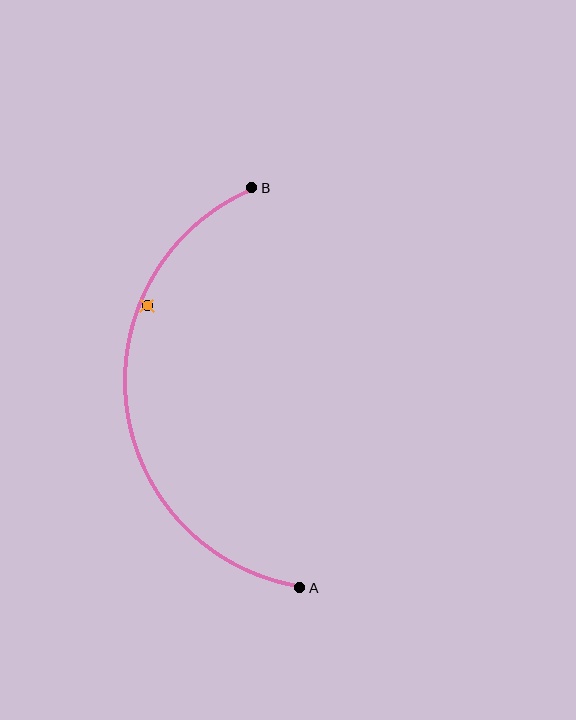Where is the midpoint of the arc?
The arc midpoint is the point on the curve farthest from the straight line joining A and B. It sits to the left of that line.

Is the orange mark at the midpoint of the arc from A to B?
No — the orange mark does not lie on the arc at all. It sits slightly inside the curve.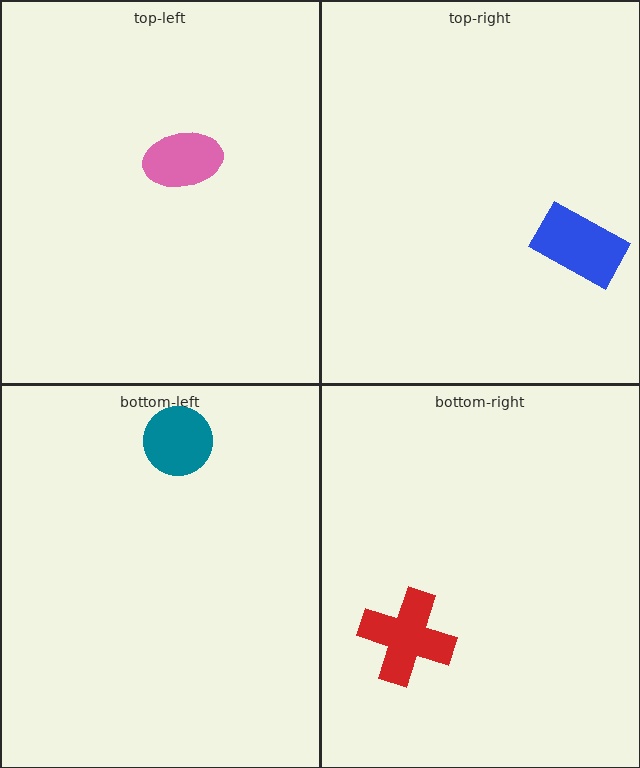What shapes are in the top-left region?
The pink ellipse.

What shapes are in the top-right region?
The blue rectangle.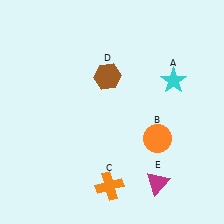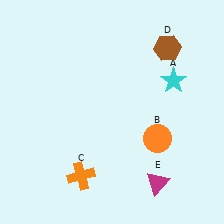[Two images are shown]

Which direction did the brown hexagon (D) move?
The brown hexagon (D) moved right.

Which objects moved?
The objects that moved are: the orange cross (C), the brown hexagon (D).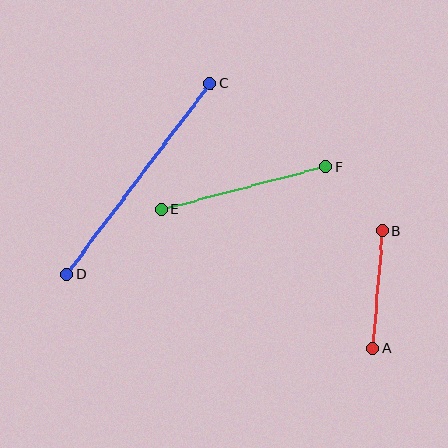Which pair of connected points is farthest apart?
Points C and D are farthest apart.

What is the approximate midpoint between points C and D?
The midpoint is at approximately (138, 179) pixels.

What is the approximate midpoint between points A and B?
The midpoint is at approximately (378, 290) pixels.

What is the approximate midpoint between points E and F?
The midpoint is at approximately (243, 188) pixels.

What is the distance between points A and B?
The distance is approximately 118 pixels.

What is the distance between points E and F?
The distance is approximately 170 pixels.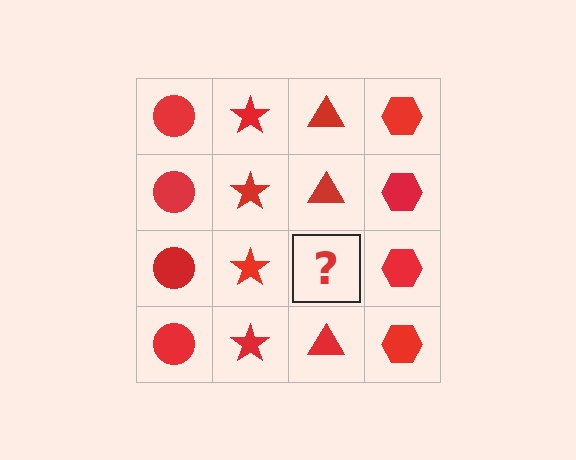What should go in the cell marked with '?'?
The missing cell should contain a red triangle.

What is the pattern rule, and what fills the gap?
The rule is that each column has a consistent shape. The gap should be filled with a red triangle.